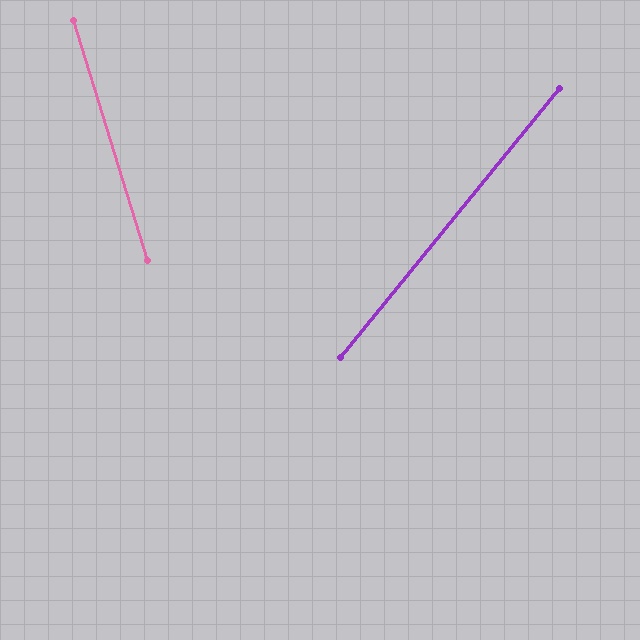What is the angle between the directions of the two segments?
Approximately 56 degrees.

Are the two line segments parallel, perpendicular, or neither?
Neither parallel nor perpendicular — they differ by about 56°.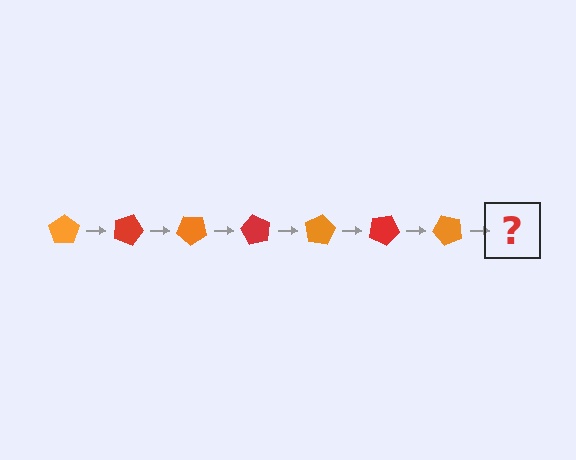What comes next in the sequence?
The next element should be a red pentagon, rotated 140 degrees from the start.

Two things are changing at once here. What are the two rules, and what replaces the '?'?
The two rules are that it rotates 20 degrees each step and the color cycles through orange and red. The '?' should be a red pentagon, rotated 140 degrees from the start.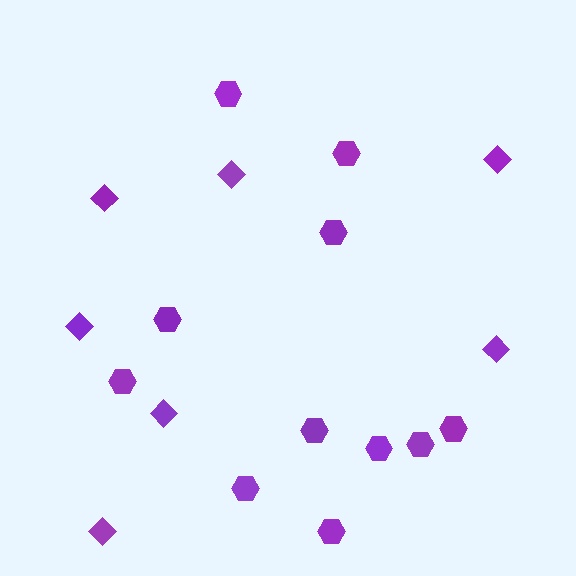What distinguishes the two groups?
There are 2 groups: one group of diamonds (7) and one group of hexagons (11).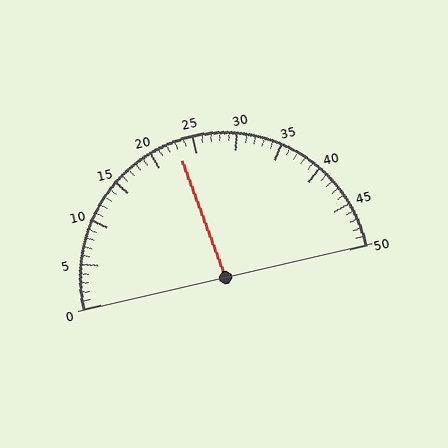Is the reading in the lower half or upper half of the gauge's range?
The reading is in the lower half of the range (0 to 50).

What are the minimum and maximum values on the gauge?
The gauge ranges from 0 to 50.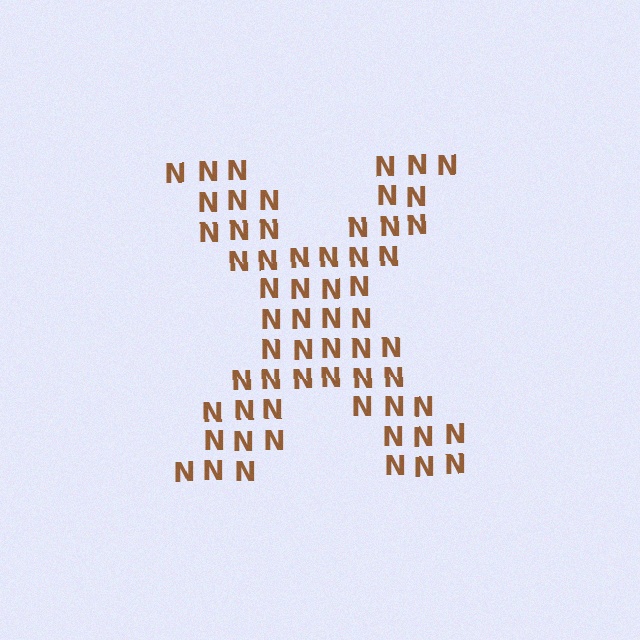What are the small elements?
The small elements are letter N's.